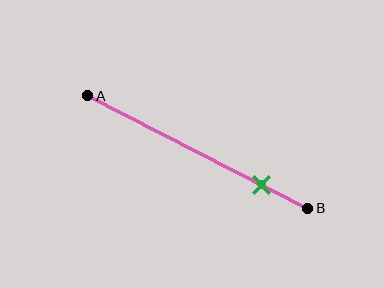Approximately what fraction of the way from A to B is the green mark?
The green mark is approximately 80% of the way from A to B.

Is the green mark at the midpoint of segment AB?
No, the mark is at about 80% from A, not at the 50% midpoint.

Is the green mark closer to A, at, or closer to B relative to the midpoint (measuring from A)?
The green mark is closer to point B than the midpoint of segment AB.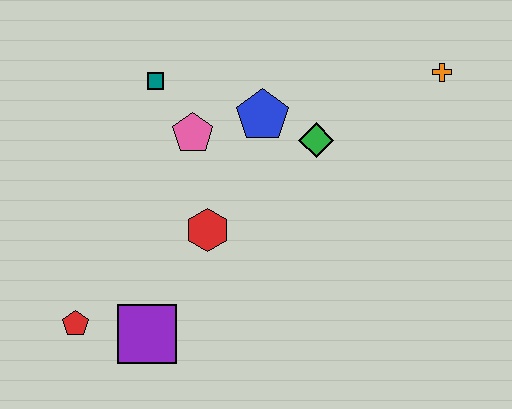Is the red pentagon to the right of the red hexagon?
No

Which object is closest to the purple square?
The red pentagon is closest to the purple square.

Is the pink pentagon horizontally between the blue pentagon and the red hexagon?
No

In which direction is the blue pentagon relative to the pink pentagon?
The blue pentagon is to the right of the pink pentagon.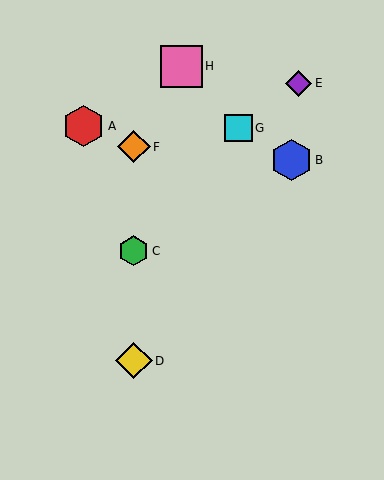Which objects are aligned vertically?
Objects C, D, F are aligned vertically.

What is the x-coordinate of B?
Object B is at x≈291.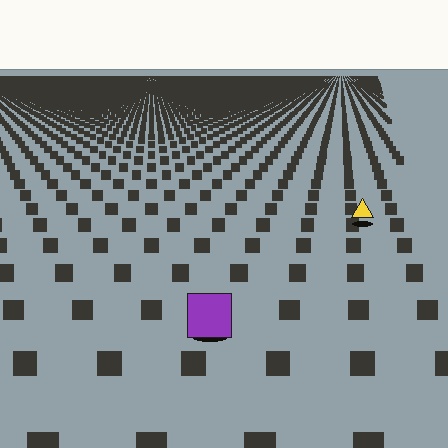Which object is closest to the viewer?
The purple square is closest. The texture marks near it are larger and more spread out.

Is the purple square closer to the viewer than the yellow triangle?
Yes. The purple square is closer — you can tell from the texture gradient: the ground texture is coarser near it.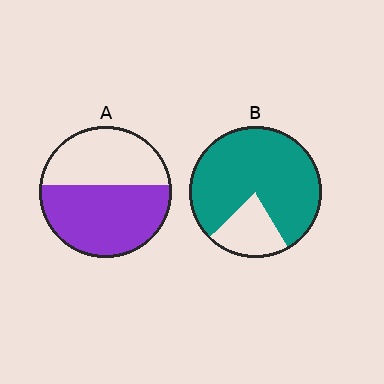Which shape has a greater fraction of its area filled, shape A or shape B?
Shape B.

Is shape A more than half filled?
Yes.